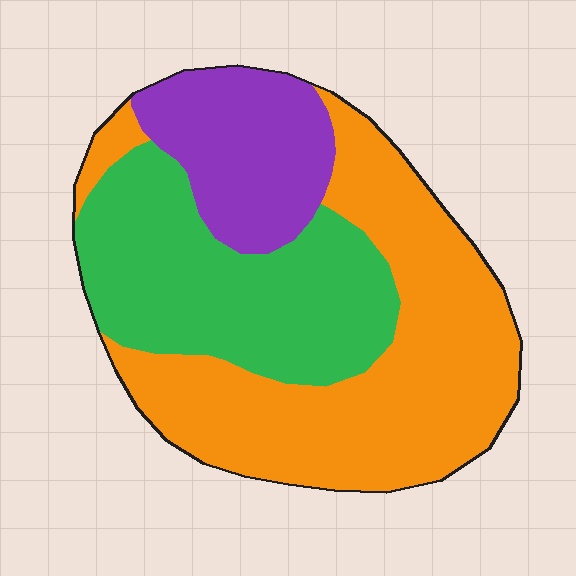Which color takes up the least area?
Purple, at roughly 20%.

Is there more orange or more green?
Orange.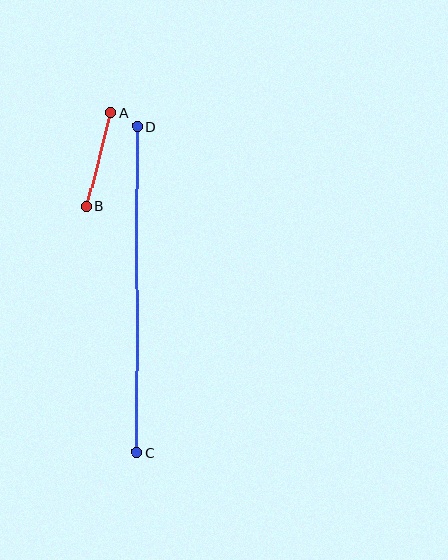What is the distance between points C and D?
The distance is approximately 326 pixels.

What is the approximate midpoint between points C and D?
The midpoint is at approximately (137, 289) pixels.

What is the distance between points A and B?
The distance is approximately 96 pixels.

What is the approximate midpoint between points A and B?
The midpoint is at approximately (99, 160) pixels.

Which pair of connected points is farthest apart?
Points C and D are farthest apart.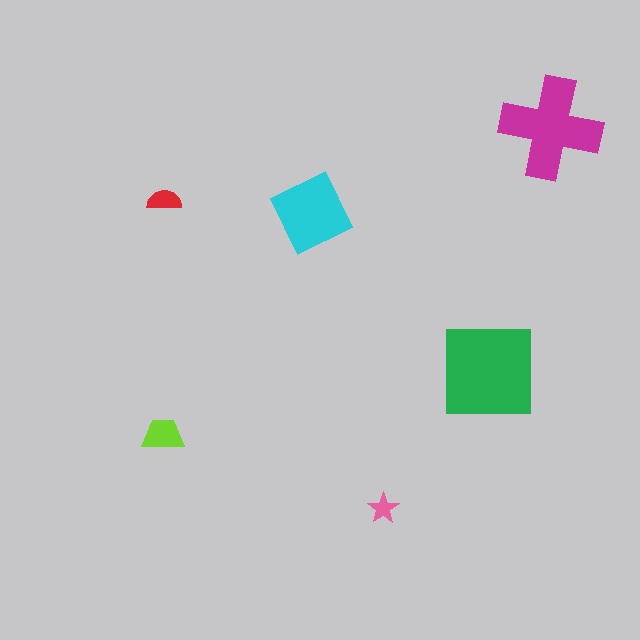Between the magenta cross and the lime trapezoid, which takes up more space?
The magenta cross.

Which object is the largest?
The green square.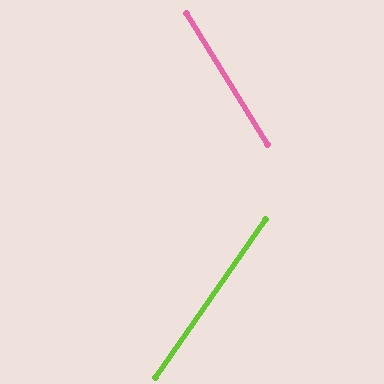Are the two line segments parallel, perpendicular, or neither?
Neither parallel nor perpendicular — they differ by about 67°.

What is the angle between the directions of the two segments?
Approximately 67 degrees.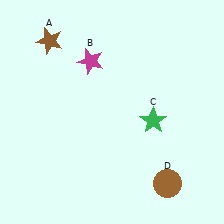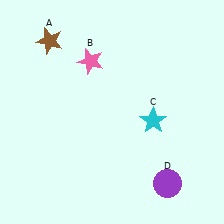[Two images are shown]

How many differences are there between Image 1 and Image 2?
There are 3 differences between the two images.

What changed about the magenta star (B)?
In Image 1, B is magenta. In Image 2, it changed to pink.